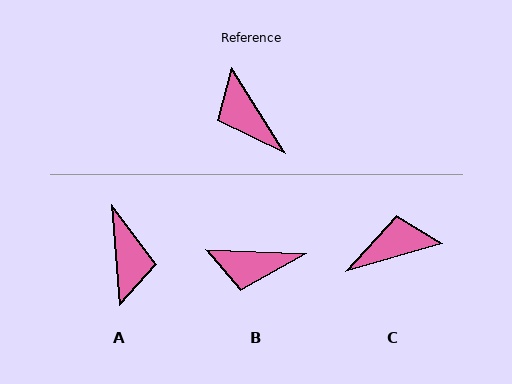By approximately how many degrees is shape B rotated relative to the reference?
Approximately 55 degrees counter-clockwise.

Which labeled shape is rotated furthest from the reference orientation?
A, about 153 degrees away.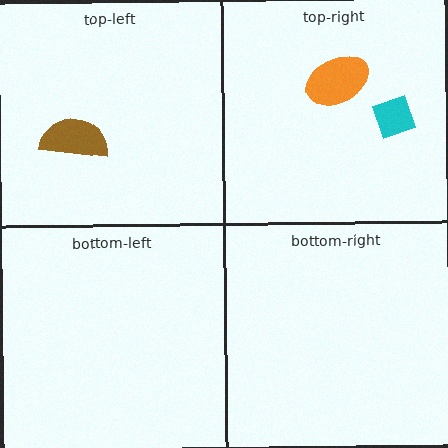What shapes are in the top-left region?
The brown semicircle.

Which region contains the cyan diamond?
The top-right region.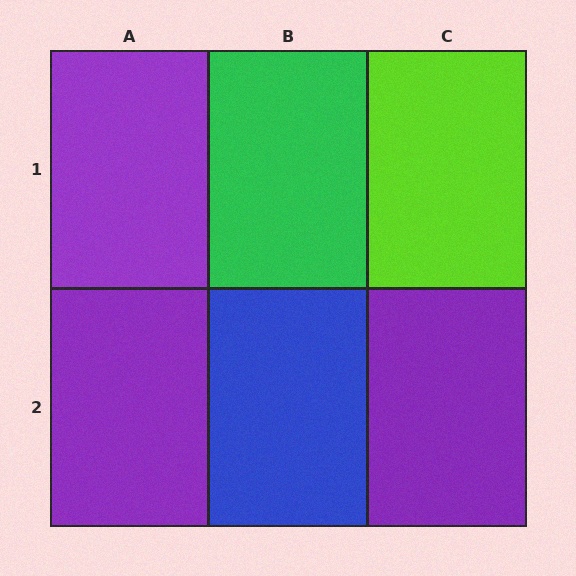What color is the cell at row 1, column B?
Green.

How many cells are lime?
1 cell is lime.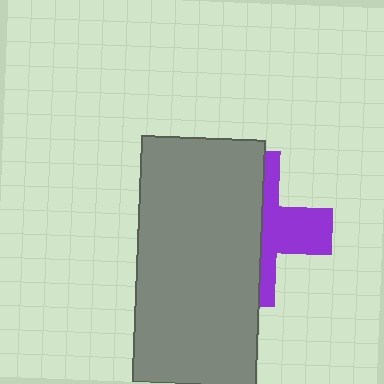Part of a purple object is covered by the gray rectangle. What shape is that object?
It is a cross.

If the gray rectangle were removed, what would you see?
You would see the complete purple cross.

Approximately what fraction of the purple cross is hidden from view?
Roughly 60% of the purple cross is hidden behind the gray rectangle.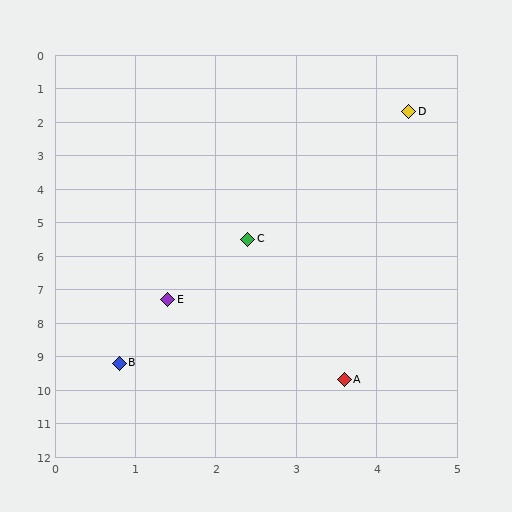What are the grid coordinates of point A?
Point A is at approximately (3.6, 9.7).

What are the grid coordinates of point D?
Point D is at approximately (4.4, 1.7).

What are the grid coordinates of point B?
Point B is at approximately (0.8, 9.2).